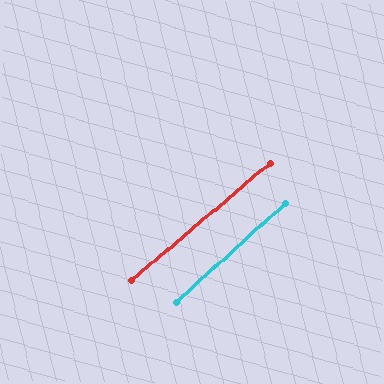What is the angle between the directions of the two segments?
Approximately 2 degrees.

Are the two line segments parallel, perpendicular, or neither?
Parallel — their directions differ by only 1.9°.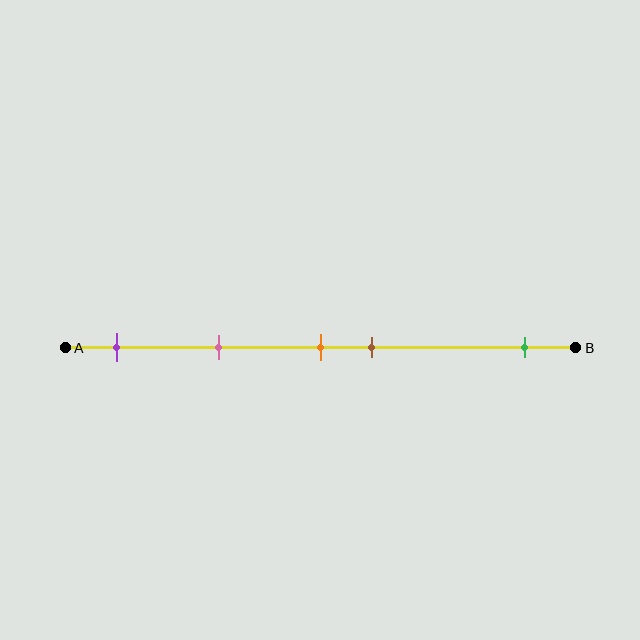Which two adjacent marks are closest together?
The orange and brown marks are the closest adjacent pair.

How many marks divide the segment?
There are 5 marks dividing the segment.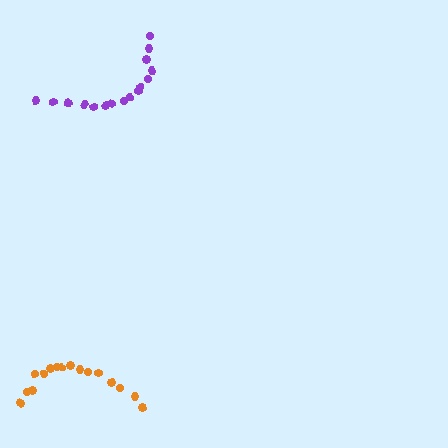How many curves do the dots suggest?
There are 2 distinct paths.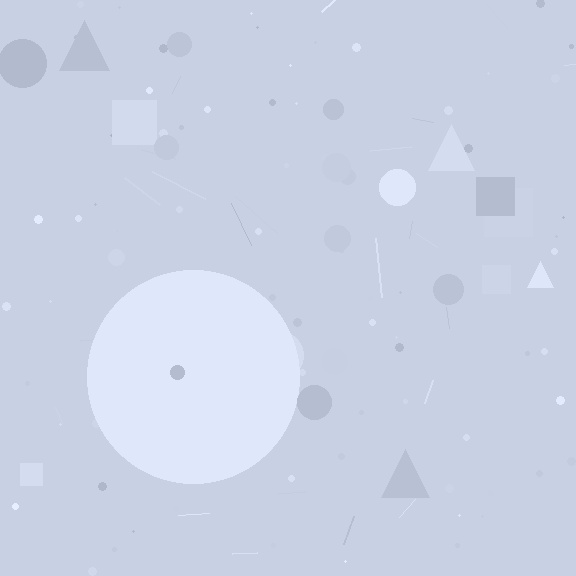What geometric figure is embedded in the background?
A circle is embedded in the background.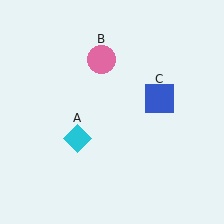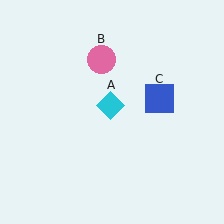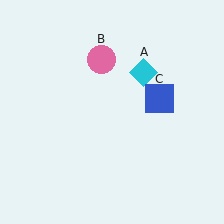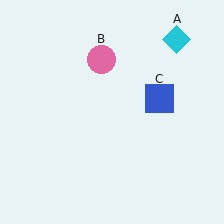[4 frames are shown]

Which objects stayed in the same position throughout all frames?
Pink circle (object B) and blue square (object C) remained stationary.